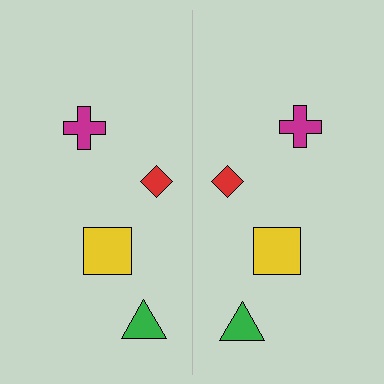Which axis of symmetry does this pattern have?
The pattern has a vertical axis of symmetry running through the center of the image.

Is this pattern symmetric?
Yes, this pattern has bilateral (reflection) symmetry.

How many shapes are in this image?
There are 8 shapes in this image.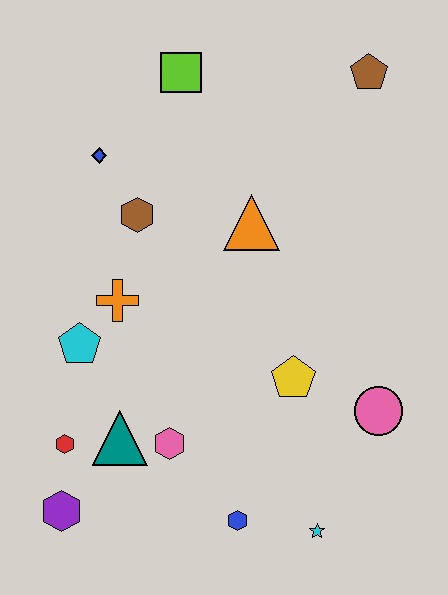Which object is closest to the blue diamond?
The brown hexagon is closest to the blue diamond.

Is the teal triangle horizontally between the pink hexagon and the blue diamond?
Yes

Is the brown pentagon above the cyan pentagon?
Yes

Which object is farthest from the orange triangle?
The purple hexagon is farthest from the orange triangle.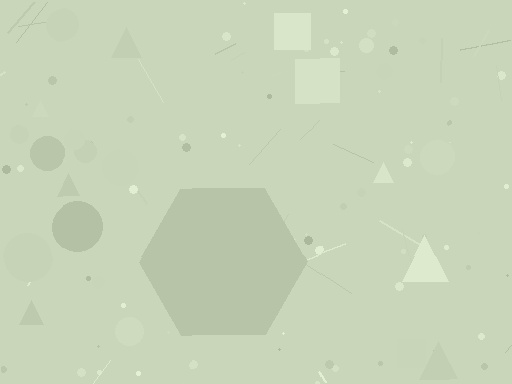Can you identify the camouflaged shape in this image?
The camouflaged shape is a hexagon.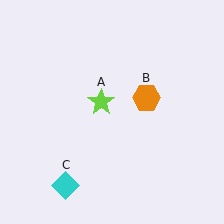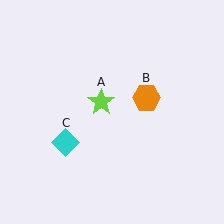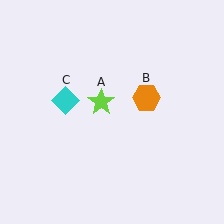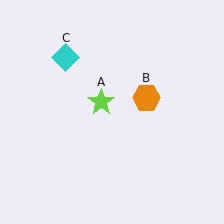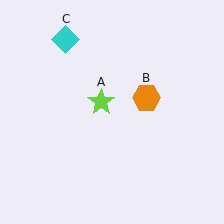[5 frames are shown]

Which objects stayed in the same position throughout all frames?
Lime star (object A) and orange hexagon (object B) remained stationary.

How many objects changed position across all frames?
1 object changed position: cyan diamond (object C).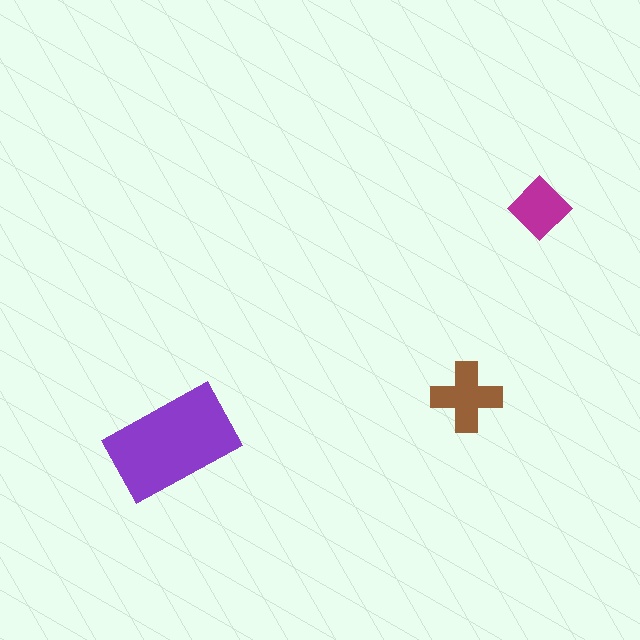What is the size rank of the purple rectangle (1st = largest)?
1st.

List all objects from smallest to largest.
The magenta diamond, the brown cross, the purple rectangle.